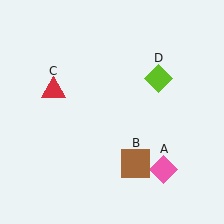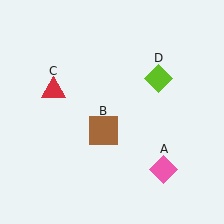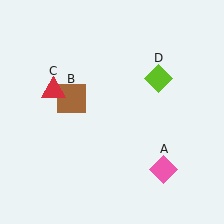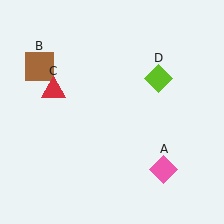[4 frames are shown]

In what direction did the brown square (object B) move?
The brown square (object B) moved up and to the left.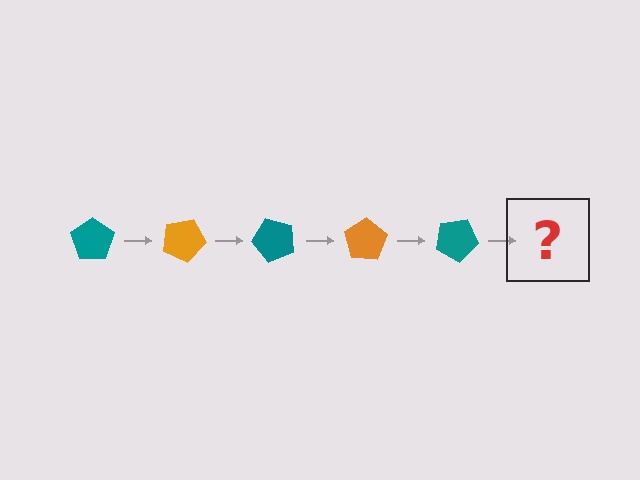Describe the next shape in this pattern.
It should be an orange pentagon, rotated 125 degrees from the start.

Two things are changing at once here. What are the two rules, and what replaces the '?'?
The two rules are that it rotates 25 degrees each step and the color cycles through teal and orange. The '?' should be an orange pentagon, rotated 125 degrees from the start.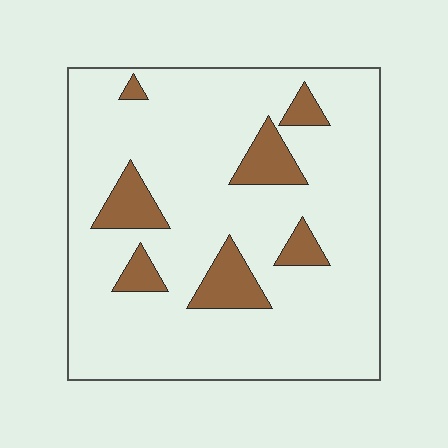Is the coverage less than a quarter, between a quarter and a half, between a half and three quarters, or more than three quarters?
Less than a quarter.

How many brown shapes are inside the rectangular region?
7.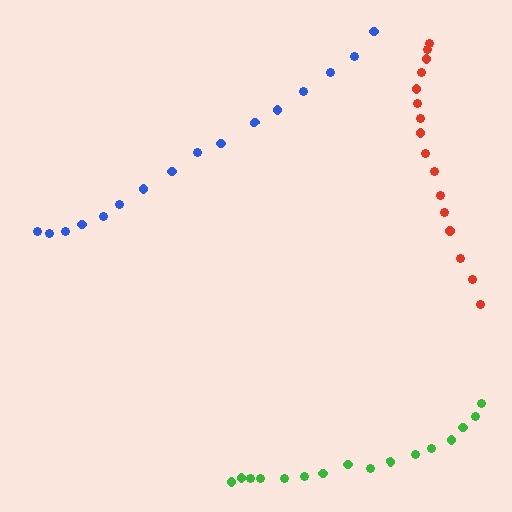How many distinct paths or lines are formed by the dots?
There are 3 distinct paths.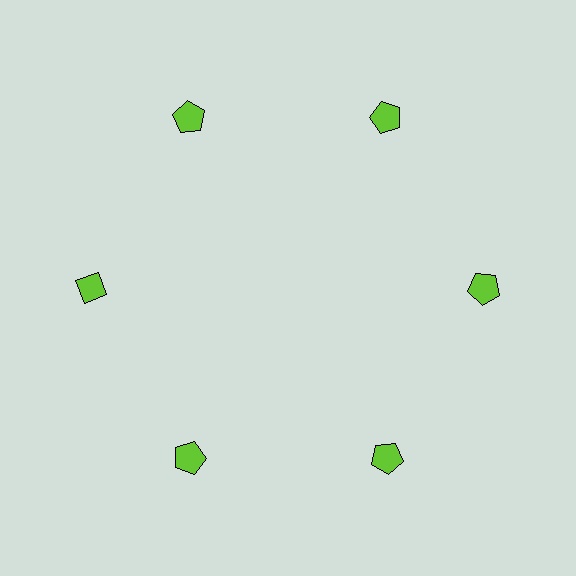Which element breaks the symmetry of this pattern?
The lime diamond at roughly the 9 o'clock position breaks the symmetry. All other shapes are lime pentagons.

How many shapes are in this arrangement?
There are 6 shapes arranged in a ring pattern.